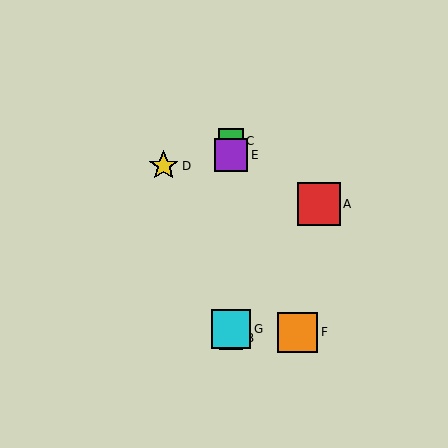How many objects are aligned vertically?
4 objects (B, C, E, G) are aligned vertically.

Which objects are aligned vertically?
Objects B, C, E, G are aligned vertically.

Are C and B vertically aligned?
Yes, both are at x≈231.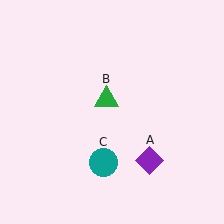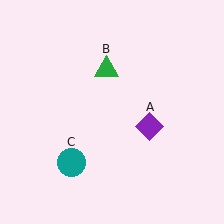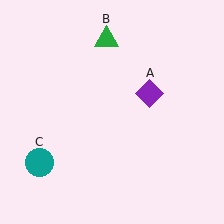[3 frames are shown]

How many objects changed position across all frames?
3 objects changed position: purple diamond (object A), green triangle (object B), teal circle (object C).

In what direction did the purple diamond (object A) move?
The purple diamond (object A) moved up.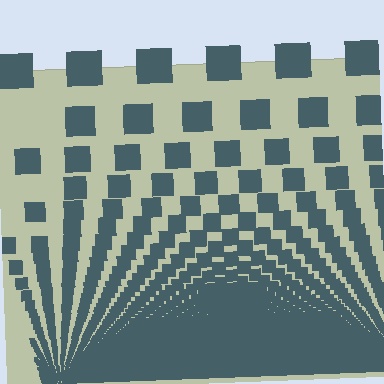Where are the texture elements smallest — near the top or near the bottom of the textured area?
Near the bottom.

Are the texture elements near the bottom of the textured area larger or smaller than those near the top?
Smaller. The gradient is inverted — elements near the bottom are smaller and denser.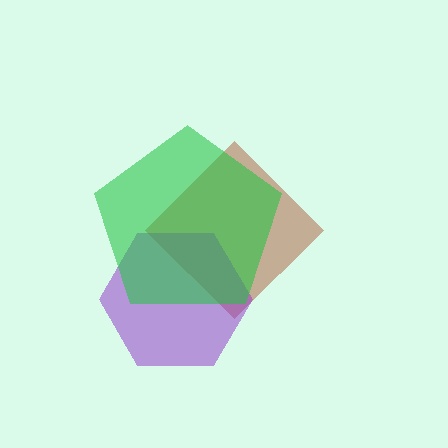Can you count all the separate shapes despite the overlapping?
Yes, there are 3 separate shapes.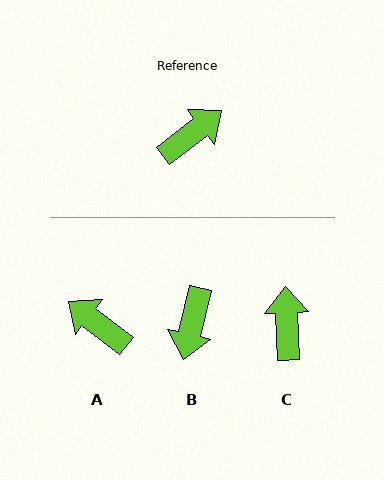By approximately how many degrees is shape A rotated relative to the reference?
Approximately 104 degrees counter-clockwise.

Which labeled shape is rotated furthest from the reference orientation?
B, about 142 degrees away.